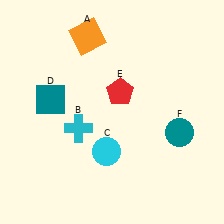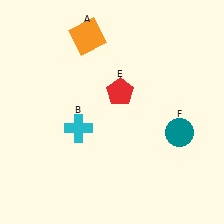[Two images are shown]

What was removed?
The cyan circle (C), the teal square (D) were removed in Image 2.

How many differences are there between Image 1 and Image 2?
There are 2 differences between the two images.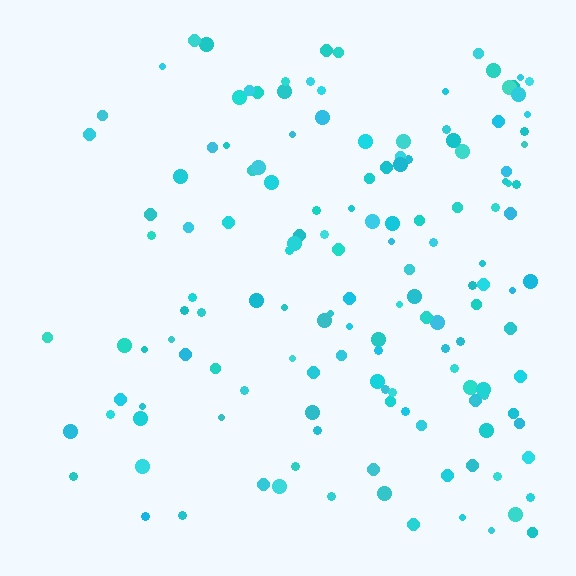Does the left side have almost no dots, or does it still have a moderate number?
Still a moderate number, just noticeably fewer than the right.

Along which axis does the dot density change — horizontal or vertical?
Horizontal.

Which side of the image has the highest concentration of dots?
The right.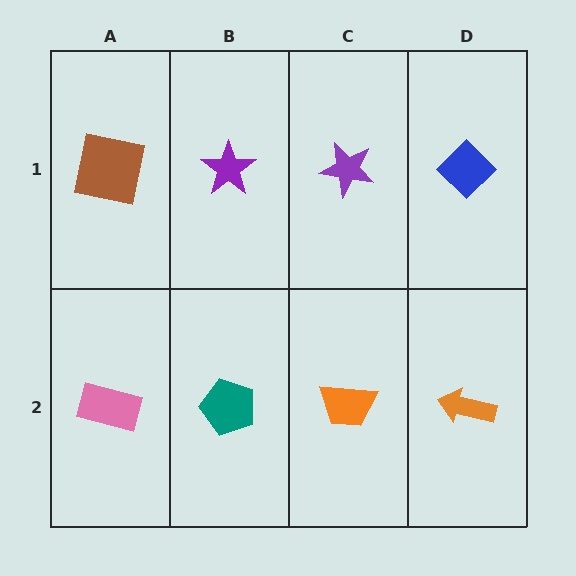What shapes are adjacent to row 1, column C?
An orange trapezoid (row 2, column C), a purple star (row 1, column B), a blue diamond (row 1, column D).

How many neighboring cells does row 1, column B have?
3.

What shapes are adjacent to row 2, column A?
A brown square (row 1, column A), a teal pentagon (row 2, column B).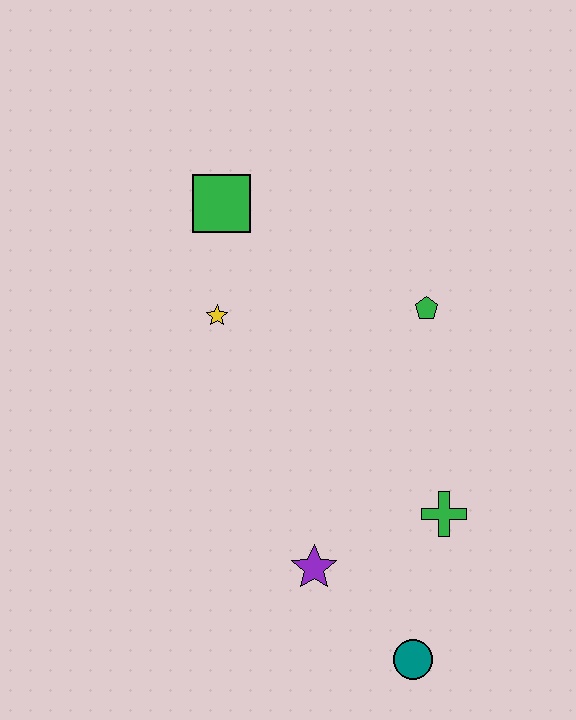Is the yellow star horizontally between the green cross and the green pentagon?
No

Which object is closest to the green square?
The yellow star is closest to the green square.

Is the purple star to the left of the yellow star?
No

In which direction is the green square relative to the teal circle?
The green square is above the teal circle.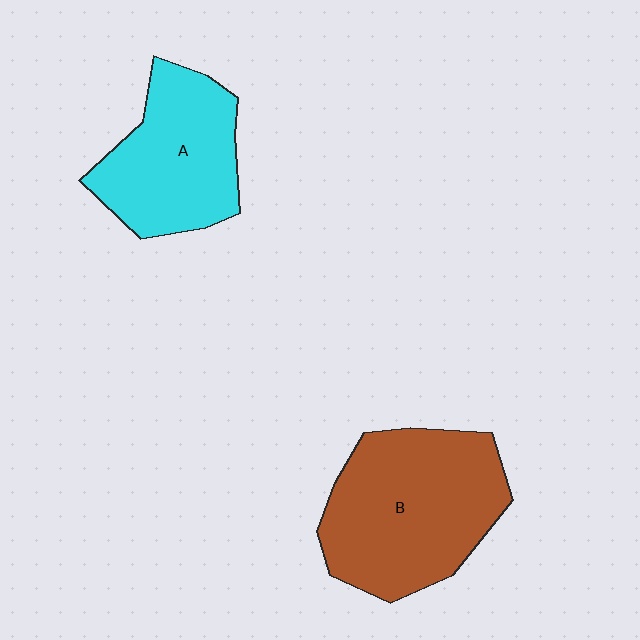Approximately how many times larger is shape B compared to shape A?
Approximately 1.3 times.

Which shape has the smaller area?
Shape A (cyan).